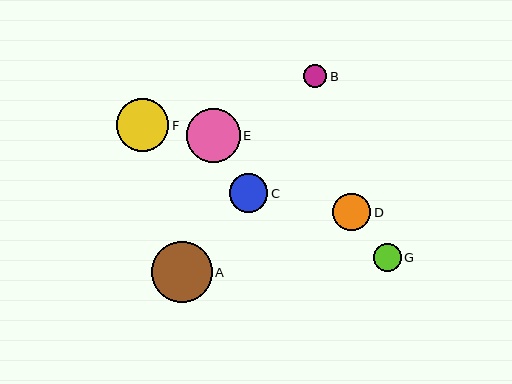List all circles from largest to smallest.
From largest to smallest: A, E, F, C, D, G, B.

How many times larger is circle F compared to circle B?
Circle F is approximately 2.3 times the size of circle B.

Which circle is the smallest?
Circle B is the smallest with a size of approximately 23 pixels.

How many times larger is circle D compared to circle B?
Circle D is approximately 1.6 times the size of circle B.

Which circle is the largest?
Circle A is the largest with a size of approximately 61 pixels.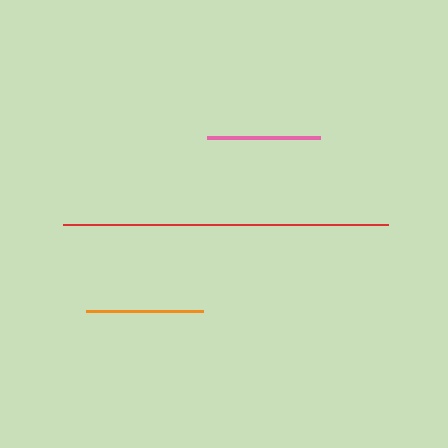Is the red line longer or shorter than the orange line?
The red line is longer than the orange line.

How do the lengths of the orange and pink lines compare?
The orange and pink lines are approximately the same length.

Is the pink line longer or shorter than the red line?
The red line is longer than the pink line.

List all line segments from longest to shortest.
From longest to shortest: red, orange, pink.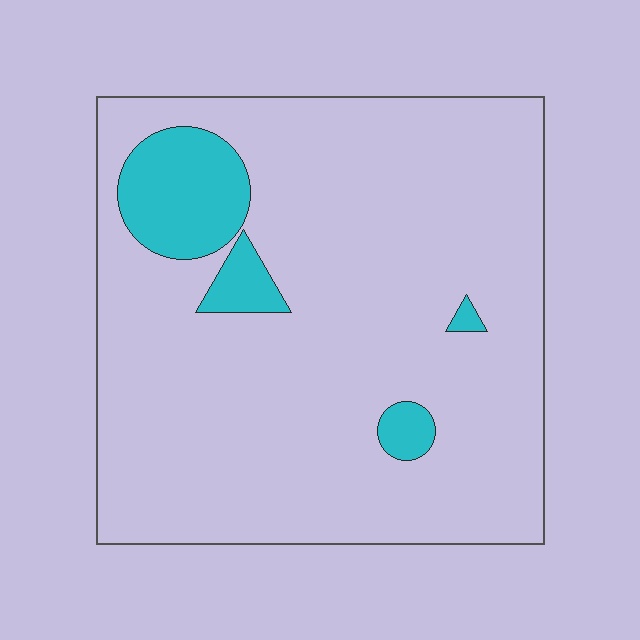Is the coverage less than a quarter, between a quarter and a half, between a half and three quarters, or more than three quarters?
Less than a quarter.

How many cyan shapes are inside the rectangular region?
4.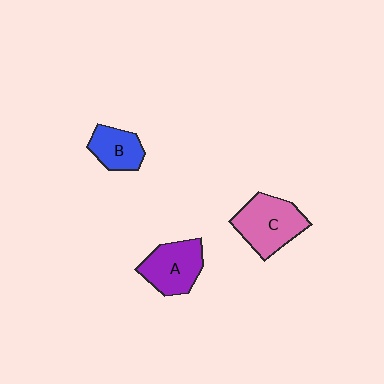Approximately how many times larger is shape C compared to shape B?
Approximately 1.6 times.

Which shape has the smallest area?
Shape B (blue).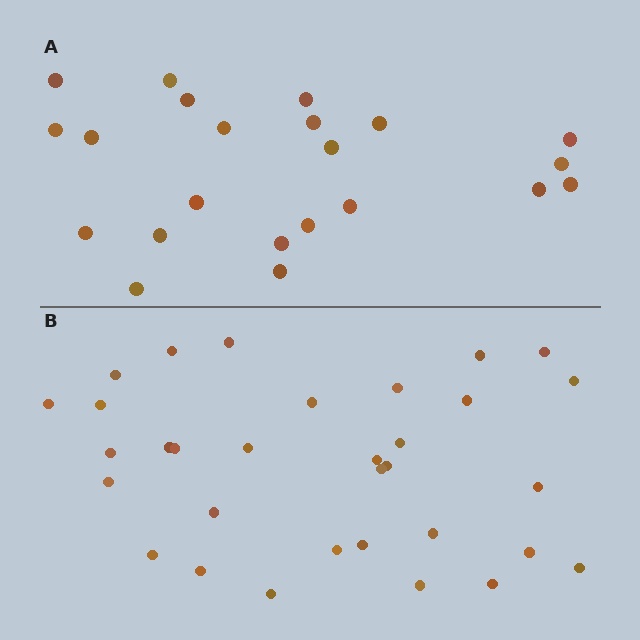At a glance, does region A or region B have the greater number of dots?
Region B (the bottom region) has more dots.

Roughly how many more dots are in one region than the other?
Region B has roughly 10 or so more dots than region A.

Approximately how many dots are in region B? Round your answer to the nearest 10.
About 30 dots. (The exact count is 32, which rounds to 30.)